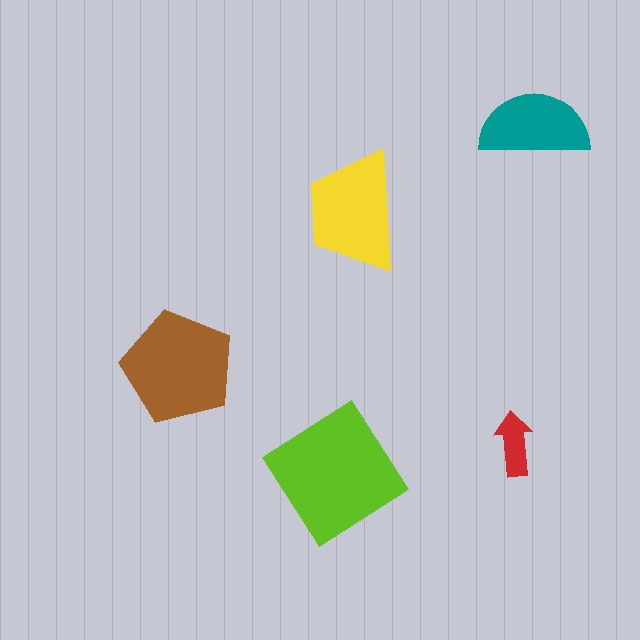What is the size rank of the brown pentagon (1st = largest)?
2nd.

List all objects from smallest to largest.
The red arrow, the teal semicircle, the yellow trapezoid, the brown pentagon, the lime diamond.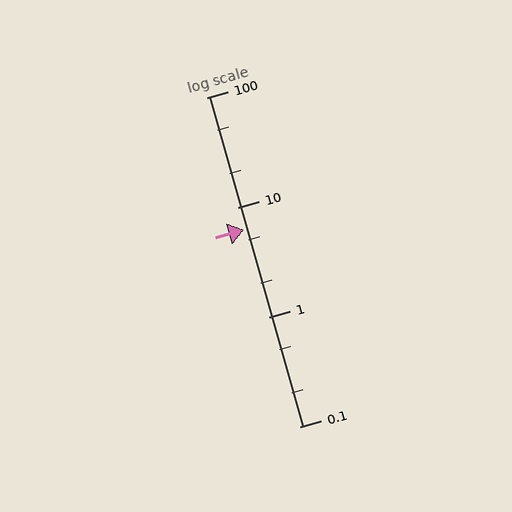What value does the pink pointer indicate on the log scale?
The pointer indicates approximately 6.2.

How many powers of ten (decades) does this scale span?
The scale spans 3 decades, from 0.1 to 100.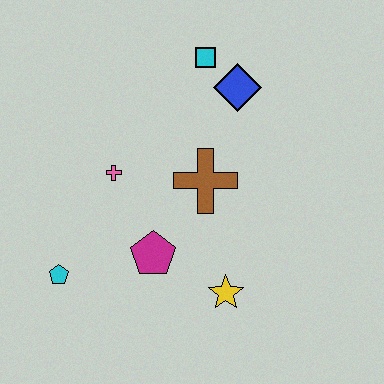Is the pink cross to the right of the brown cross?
No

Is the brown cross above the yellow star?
Yes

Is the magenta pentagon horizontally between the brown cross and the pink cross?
Yes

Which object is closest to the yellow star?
The magenta pentagon is closest to the yellow star.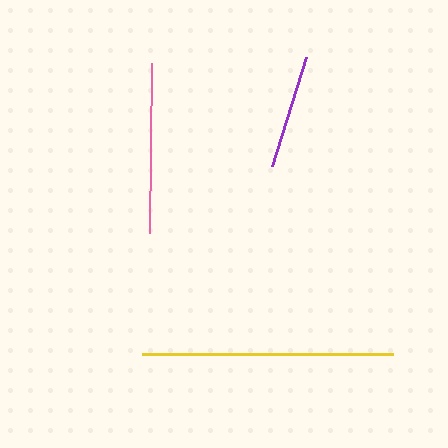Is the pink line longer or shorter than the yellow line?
The yellow line is longer than the pink line.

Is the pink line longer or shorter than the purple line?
The pink line is longer than the purple line.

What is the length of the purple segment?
The purple segment is approximately 114 pixels long.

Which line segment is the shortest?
The purple line is the shortest at approximately 114 pixels.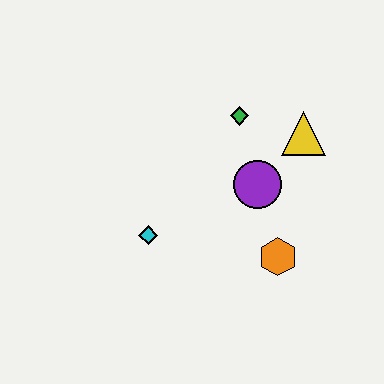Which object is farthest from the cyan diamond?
The yellow triangle is farthest from the cyan diamond.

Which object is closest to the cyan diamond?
The purple circle is closest to the cyan diamond.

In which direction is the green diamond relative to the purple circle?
The green diamond is above the purple circle.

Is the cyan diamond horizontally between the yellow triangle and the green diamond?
No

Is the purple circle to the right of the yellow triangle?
No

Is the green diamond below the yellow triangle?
No